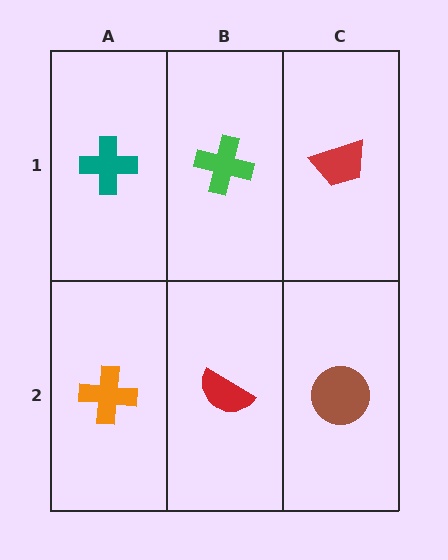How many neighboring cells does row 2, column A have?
2.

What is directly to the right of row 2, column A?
A red semicircle.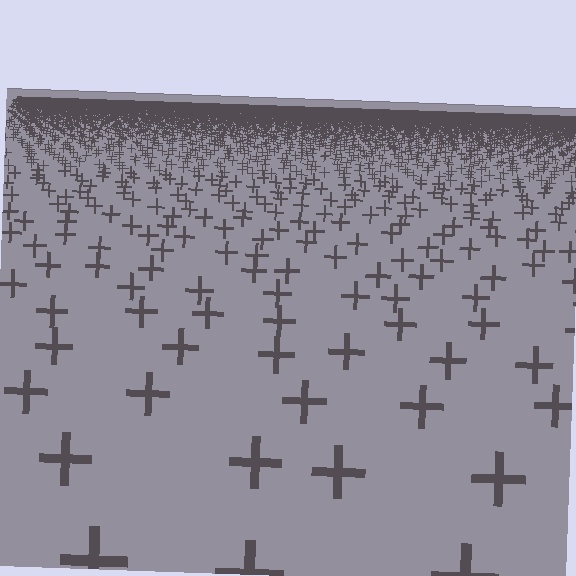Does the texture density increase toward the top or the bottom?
Density increases toward the top.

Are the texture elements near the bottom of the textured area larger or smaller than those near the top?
Larger. Near the bottom, elements are closer to the viewer and appear at a bigger on-screen size.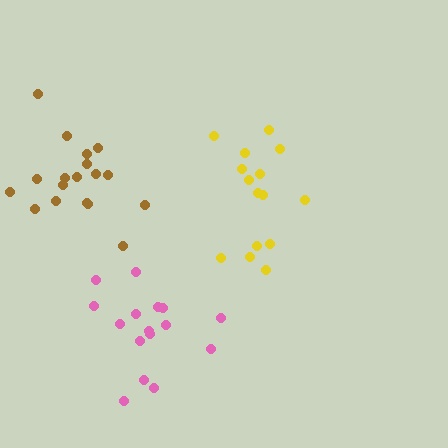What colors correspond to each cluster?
The clusters are colored: pink, yellow, brown.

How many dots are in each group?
Group 1: 16 dots, Group 2: 15 dots, Group 3: 18 dots (49 total).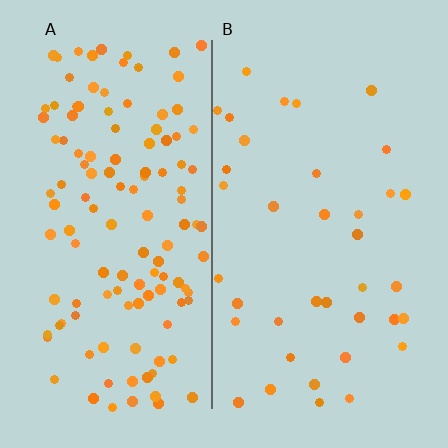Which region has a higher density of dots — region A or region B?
A (the left).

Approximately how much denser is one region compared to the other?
Approximately 3.3× — region A over region B.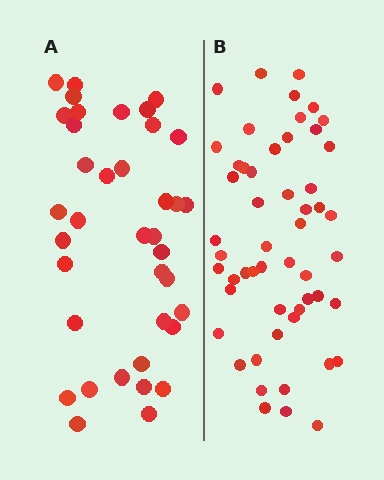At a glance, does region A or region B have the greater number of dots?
Region B (the right region) has more dots.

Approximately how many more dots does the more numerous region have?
Region B has approximately 15 more dots than region A.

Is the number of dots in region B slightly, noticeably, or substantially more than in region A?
Region B has noticeably more, but not dramatically so. The ratio is roughly 1.4 to 1.